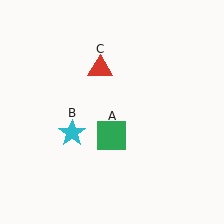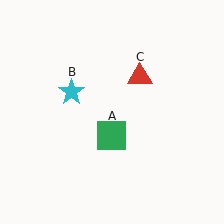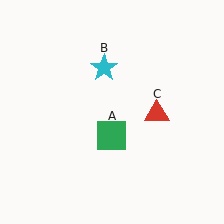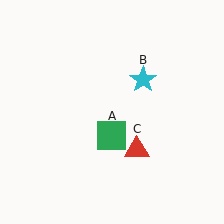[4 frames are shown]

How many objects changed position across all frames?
2 objects changed position: cyan star (object B), red triangle (object C).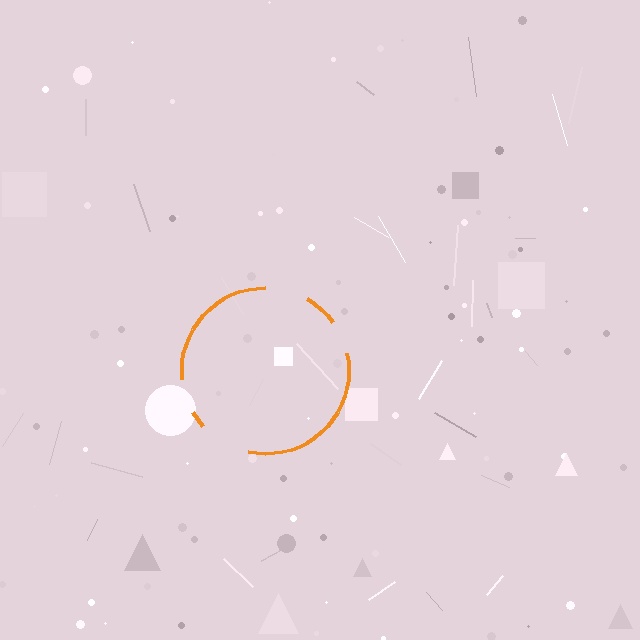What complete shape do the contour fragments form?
The contour fragments form a circle.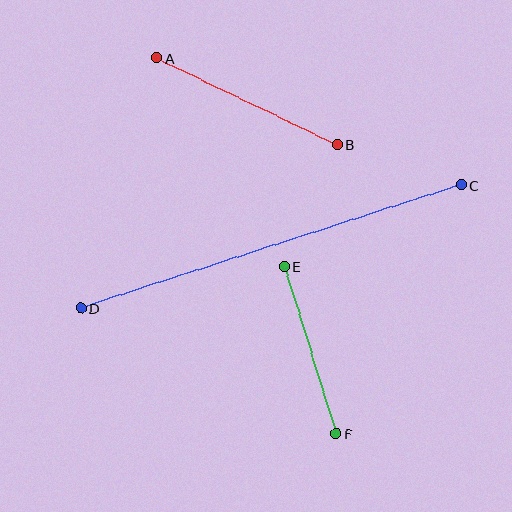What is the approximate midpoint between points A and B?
The midpoint is at approximately (247, 101) pixels.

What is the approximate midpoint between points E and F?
The midpoint is at approximately (310, 350) pixels.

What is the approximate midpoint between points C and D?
The midpoint is at approximately (271, 247) pixels.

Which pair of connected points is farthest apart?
Points C and D are farthest apart.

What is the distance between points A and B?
The distance is approximately 200 pixels.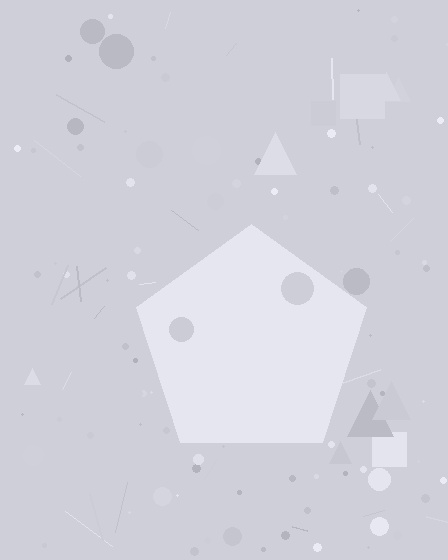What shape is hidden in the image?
A pentagon is hidden in the image.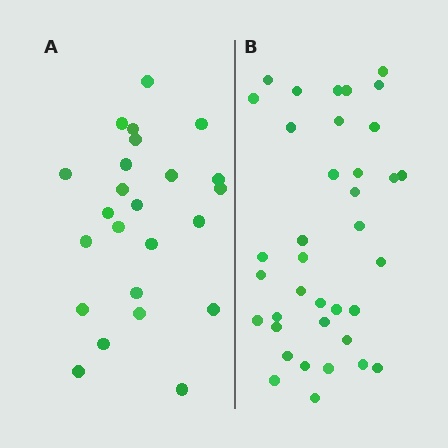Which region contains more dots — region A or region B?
Region B (the right region) has more dots.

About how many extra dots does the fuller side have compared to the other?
Region B has approximately 15 more dots than region A.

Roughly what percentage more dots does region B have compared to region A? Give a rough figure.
About 55% more.